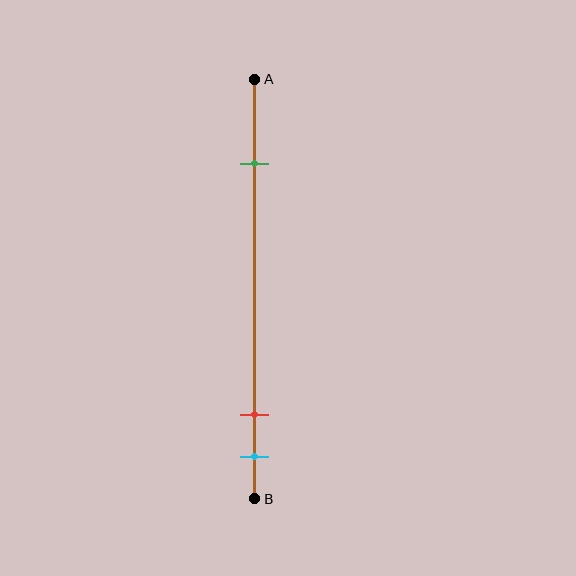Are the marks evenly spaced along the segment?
No, the marks are not evenly spaced.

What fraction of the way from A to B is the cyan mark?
The cyan mark is approximately 90% (0.9) of the way from A to B.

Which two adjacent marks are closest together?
The red and cyan marks are the closest adjacent pair.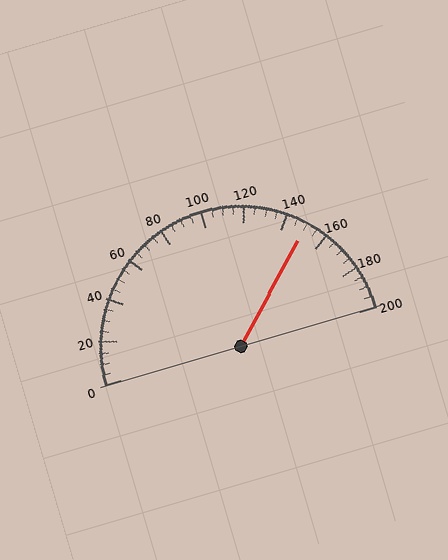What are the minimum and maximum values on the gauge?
The gauge ranges from 0 to 200.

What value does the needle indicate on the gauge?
The needle indicates approximately 150.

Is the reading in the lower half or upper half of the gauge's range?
The reading is in the upper half of the range (0 to 200).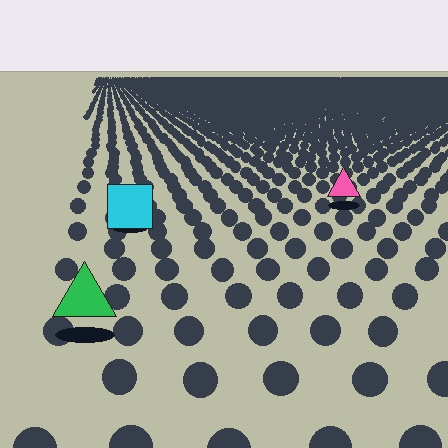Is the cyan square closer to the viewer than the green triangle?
No. The green triangle is closer — you can tell from the texture gradient: the ground texture is coarser near it.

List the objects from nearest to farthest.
From nearest to farthest: the green triangle, the cyan square, the pink triangle.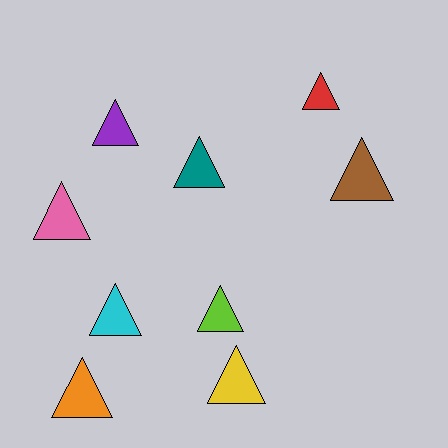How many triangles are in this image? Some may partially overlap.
There are 9 triangles.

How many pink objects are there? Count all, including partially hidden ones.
There is 1 pink object.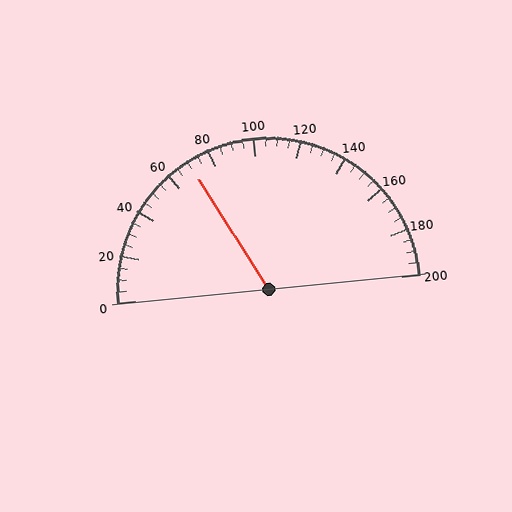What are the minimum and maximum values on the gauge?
The gauge ranges from 0 to 200.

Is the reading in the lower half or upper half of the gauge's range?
The reading is in the lower half of the range (0 to 200).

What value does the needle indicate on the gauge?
The needle indicates approximately 70.